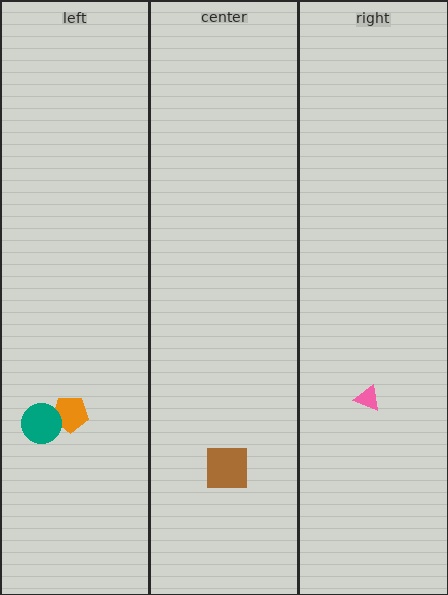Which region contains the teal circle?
The left region.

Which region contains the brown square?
The center region.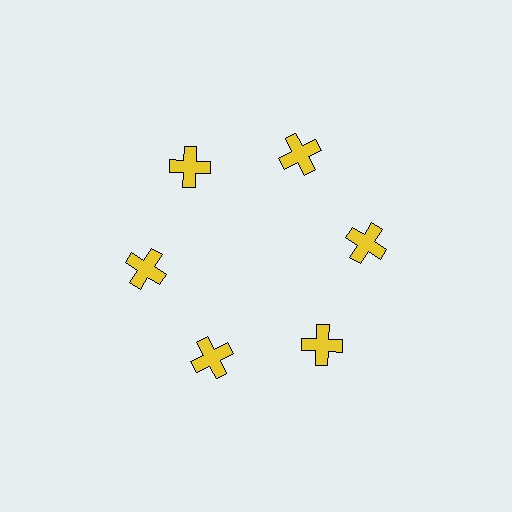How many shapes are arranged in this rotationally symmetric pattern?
There are 6 shapes, arranged in 6 groups of 1.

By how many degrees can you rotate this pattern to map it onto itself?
The pattern maps onto itself every 60 degrees of rotation.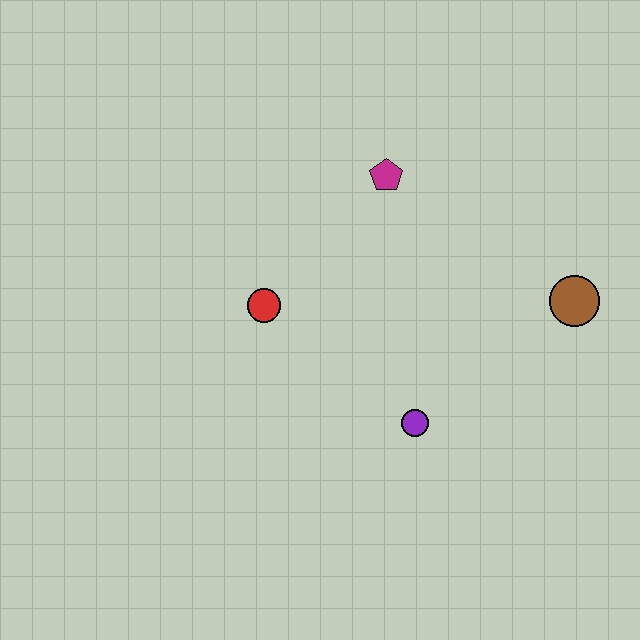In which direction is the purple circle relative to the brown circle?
The purple circle is to the left of the brown circle.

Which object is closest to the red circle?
The magenta pentagon is closest to the red circle.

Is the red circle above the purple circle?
Yes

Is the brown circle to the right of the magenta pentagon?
Yes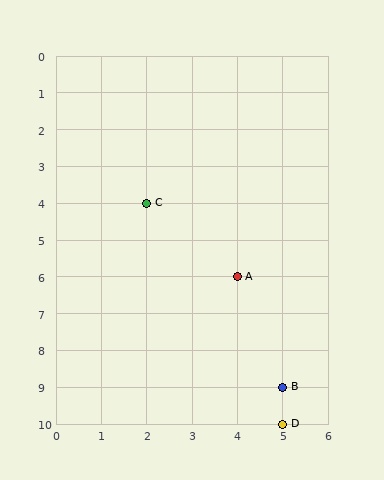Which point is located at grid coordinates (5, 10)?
Point D is at (5, 10).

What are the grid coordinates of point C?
Point C is at grid coordinates (2, 4).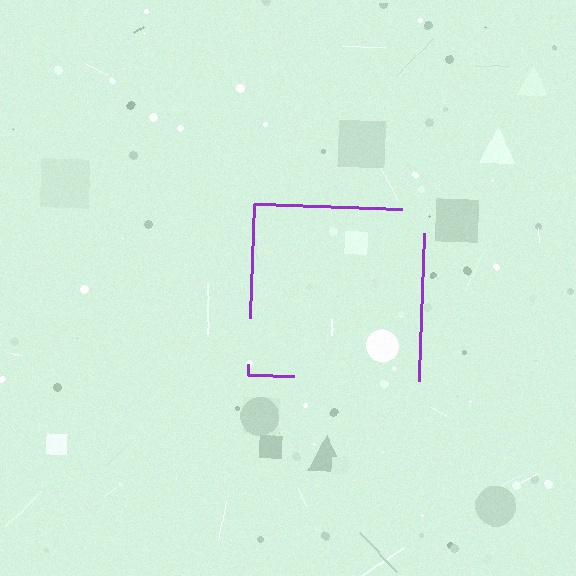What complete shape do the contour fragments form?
The contour fragments form a square.